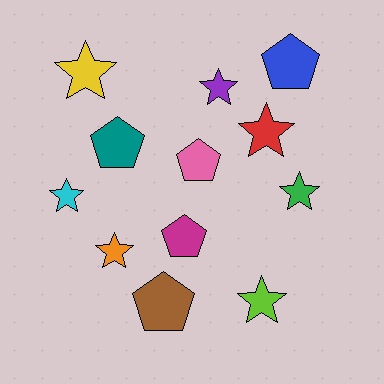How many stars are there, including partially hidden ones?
There are 7 stars.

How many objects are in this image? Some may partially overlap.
There are 12 objects.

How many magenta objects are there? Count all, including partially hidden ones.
There is 1 magenta object.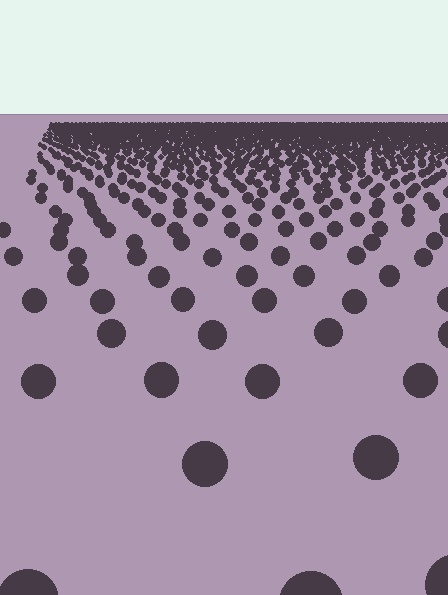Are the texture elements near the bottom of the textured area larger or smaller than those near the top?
Larger. Near the bottom, elements are closer to the viewer and appear at a bigger on-screen size.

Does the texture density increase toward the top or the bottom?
Density increases toward the top.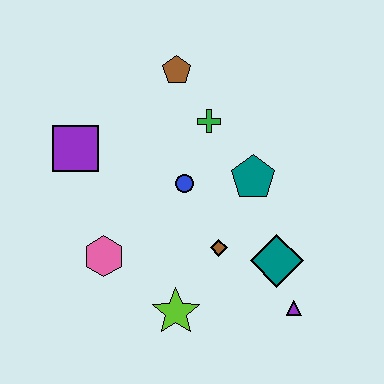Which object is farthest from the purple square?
The purple triangle is farthest from the purple square.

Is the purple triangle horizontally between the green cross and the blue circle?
No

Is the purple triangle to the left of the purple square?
No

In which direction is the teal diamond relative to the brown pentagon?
The teal diamond is below the brown pentagon.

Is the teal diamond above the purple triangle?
Yes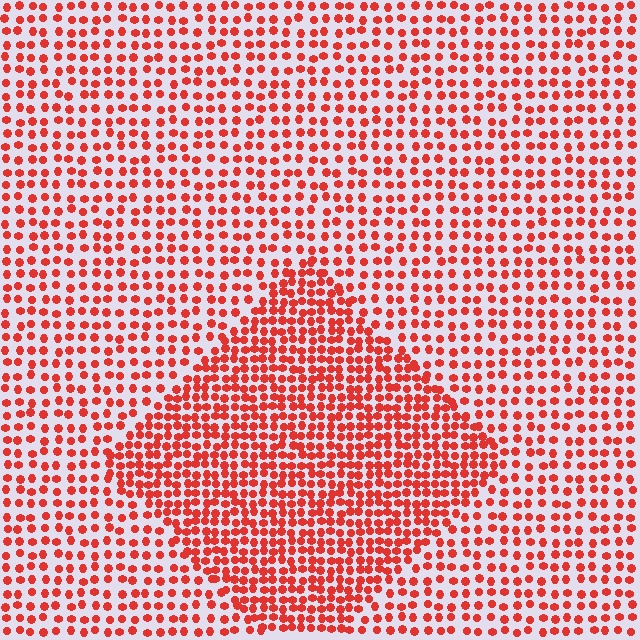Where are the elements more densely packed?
The elements are more densely packed inside the diamond boundary.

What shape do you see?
I see a diamond.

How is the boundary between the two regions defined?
The boundary is defined by a change in element density (approximately 1.8x ratio). All elements are the same color, size, and shape.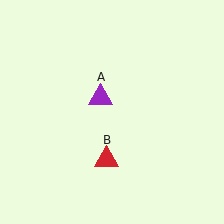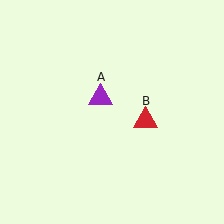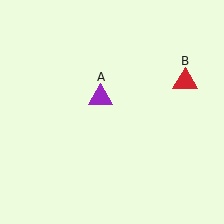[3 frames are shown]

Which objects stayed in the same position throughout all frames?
Purple triangle (object A) remained stationary.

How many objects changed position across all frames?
1 object changed position: red triangle (object B).